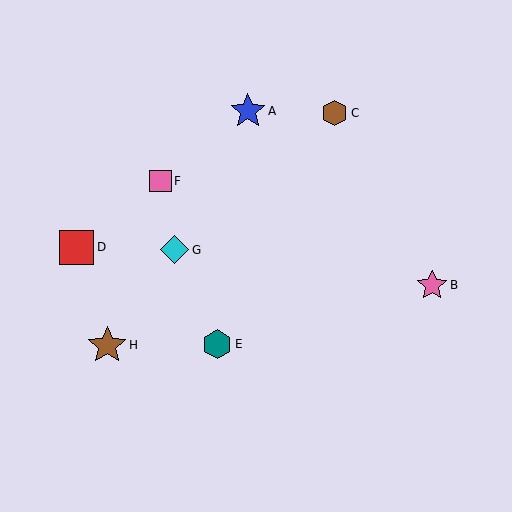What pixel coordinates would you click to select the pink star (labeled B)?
Click at (432, 285) to select the pink star B.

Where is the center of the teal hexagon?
The center of the teal hexagon is at (217, 344).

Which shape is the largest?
The brown star (labeled H) is the largest.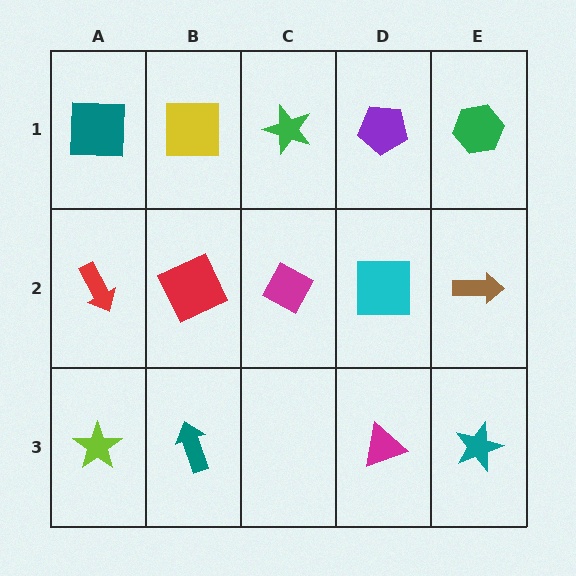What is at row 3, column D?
A magenta triangle.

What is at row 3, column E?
A teal star.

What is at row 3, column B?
A teal arrow.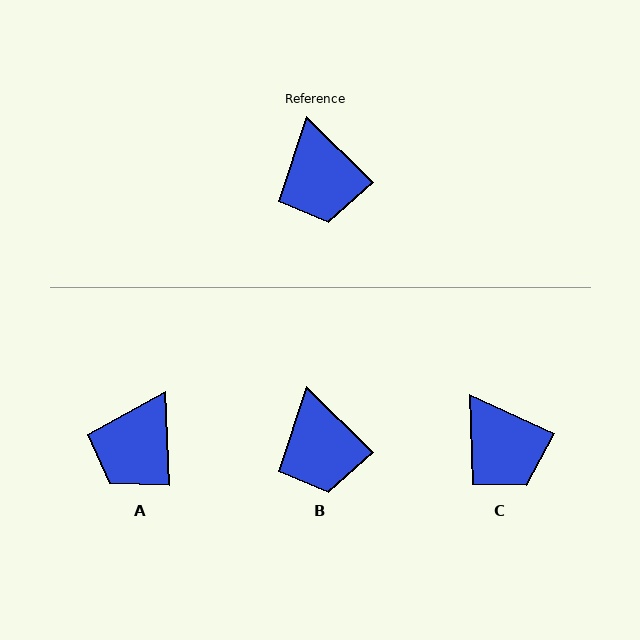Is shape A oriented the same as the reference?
No, it is off by about 43 degrees.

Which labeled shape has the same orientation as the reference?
B.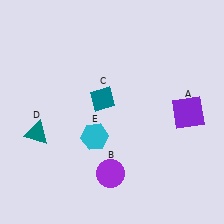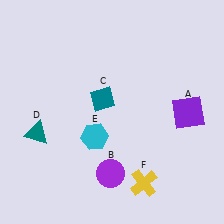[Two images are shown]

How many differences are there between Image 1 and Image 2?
There is 1 difference between the two images.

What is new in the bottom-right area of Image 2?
A yellow cross (F) was added in the bottom-right area of Image 2.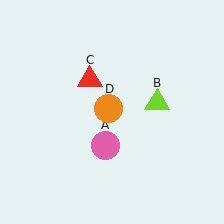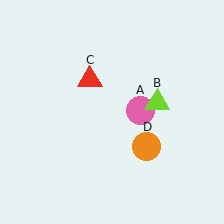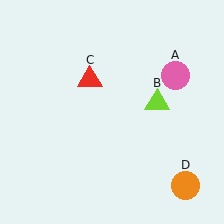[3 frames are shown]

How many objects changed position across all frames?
2 objects changed position: pink circle (object A), orange circle (object D).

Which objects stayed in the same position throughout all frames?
Lime triangle (object B) and red triangle (object C) remained stationary.